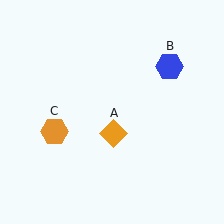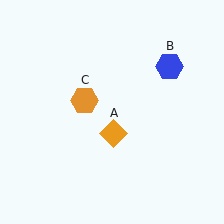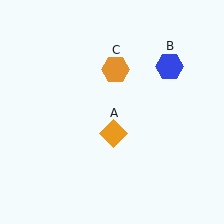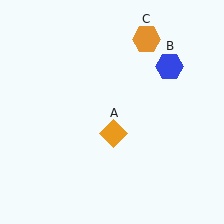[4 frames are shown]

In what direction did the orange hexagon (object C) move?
The orange hexagon (object C) moved up and to the right.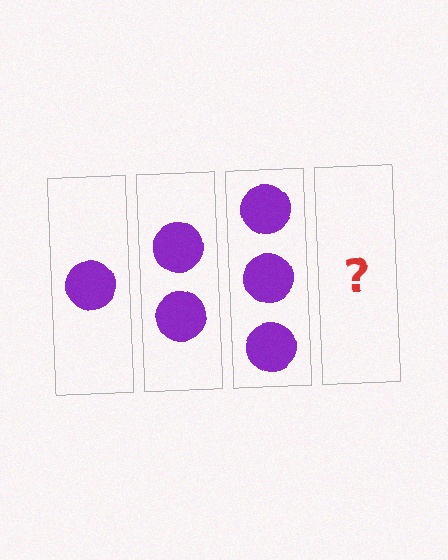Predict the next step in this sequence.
The next step is 4 circles.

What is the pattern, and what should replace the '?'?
The pattern is that each step adds one more circle. The '?' should be 4 circles.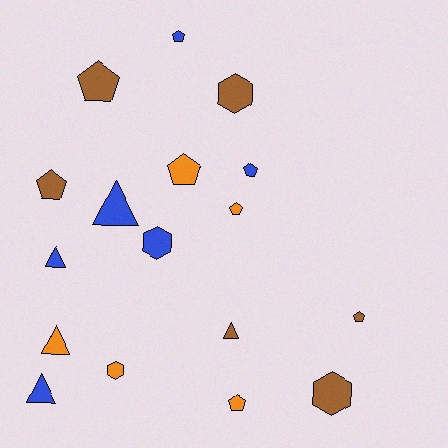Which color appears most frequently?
Brown, with 6 objects.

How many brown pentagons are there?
There are 3 brown pentagons.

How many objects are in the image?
There are 17 objects.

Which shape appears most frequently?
Pentagon, with 8 objects.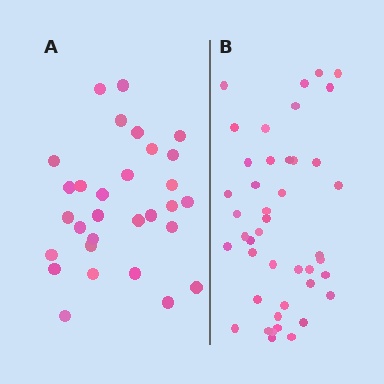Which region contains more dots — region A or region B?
Region B (the right region) has more dots.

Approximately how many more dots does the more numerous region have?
Region B has approximately 15 more dots than region A.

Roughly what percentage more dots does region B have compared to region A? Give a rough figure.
About 45% more.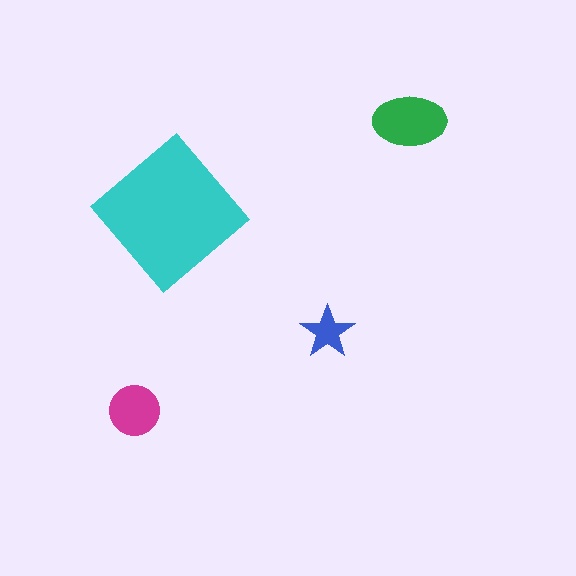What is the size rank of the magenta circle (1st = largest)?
3rd.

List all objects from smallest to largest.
The blue star, the magenta circle, the green ellipse, the cyan diamond.